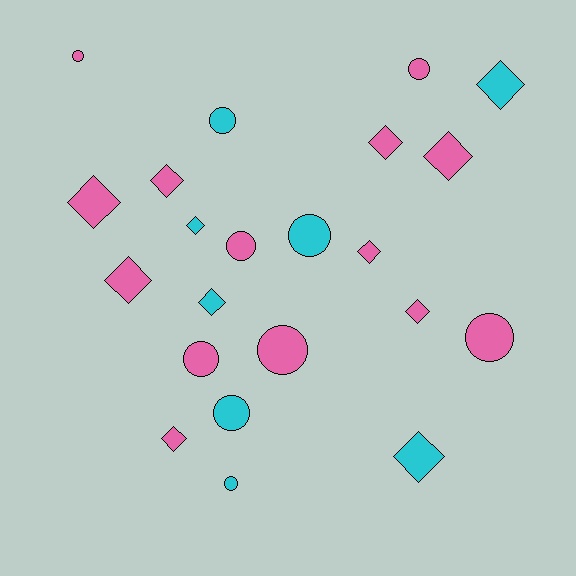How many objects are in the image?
There are 22 objects.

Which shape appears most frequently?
Diamond, with 12 objects.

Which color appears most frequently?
Pink, with 14 objects.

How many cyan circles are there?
There are 4 cyan circles.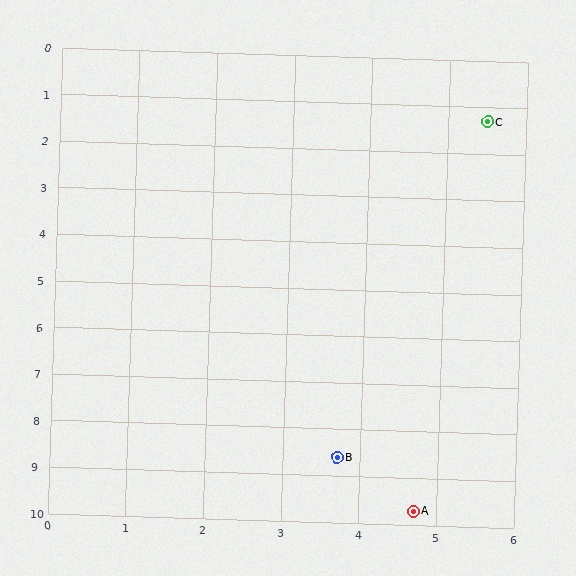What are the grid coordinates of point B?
Point B is at approximately (3.7, 8.6).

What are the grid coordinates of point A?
Point A is at approximately (4.7, 9.7).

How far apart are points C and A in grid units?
Points C and A are about 8.4 grid units apart.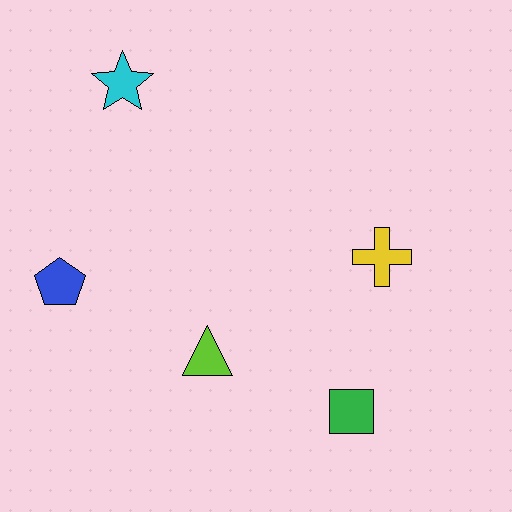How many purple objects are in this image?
There are no purple objects.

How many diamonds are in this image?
There are no diamonds.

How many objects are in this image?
There are 5 objects.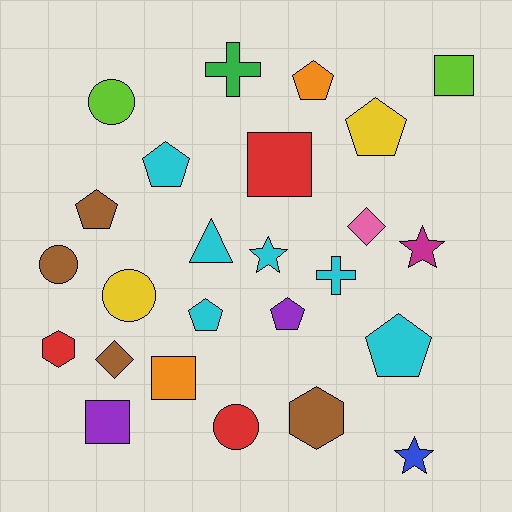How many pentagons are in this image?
There are 7 pentagons.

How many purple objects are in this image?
There are 2 purple objects.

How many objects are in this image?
There are 25 objects.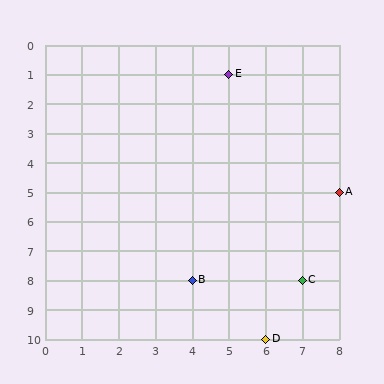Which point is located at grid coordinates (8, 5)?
Point A is at (8, 5).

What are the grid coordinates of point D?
Point D is at grid coordinates (6, 10).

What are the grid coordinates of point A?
Point A is at grid coordinates (8, 5).